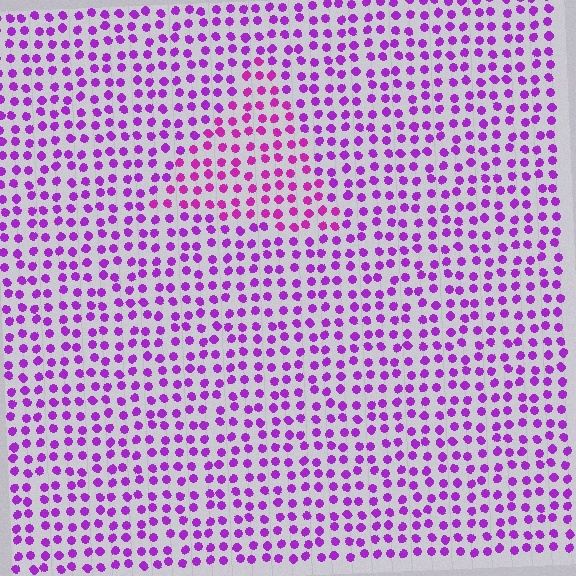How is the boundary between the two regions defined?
The boundary is defined purely by a slight shift in hue (about 23 degrees). Spacing, size, and orientation are identical on both sides.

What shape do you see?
I see a triangle.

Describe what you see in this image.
The image is filled with small purple elements in a uniform arrangement. A triangle-shaped region is visible where the elements are tinted to a slightly different hue, forming a subtle color boundary.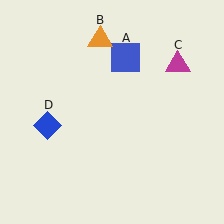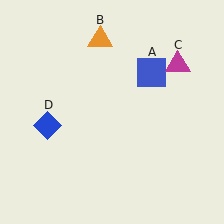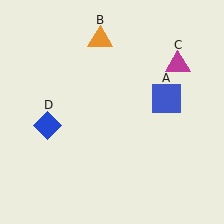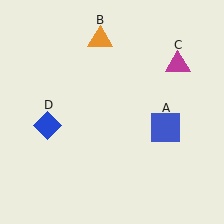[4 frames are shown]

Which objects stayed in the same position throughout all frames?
Orange triangle (object B) and magenta triangle (object C) and blue diamond (object D) remained stationary.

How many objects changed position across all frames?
1 object changed position: blue square (object A).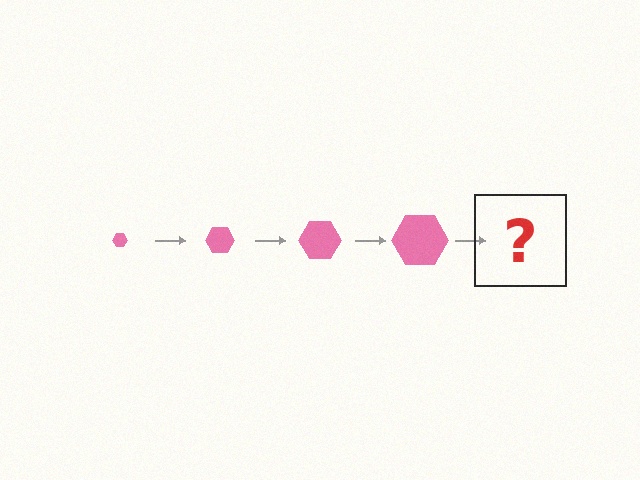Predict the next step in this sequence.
The next step is a pink hexagon, larger than the previous one.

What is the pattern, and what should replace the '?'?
The pattern is that the hexagon gets progressively larger each step. The '?' should be a pink hexagon, larger than the previous one.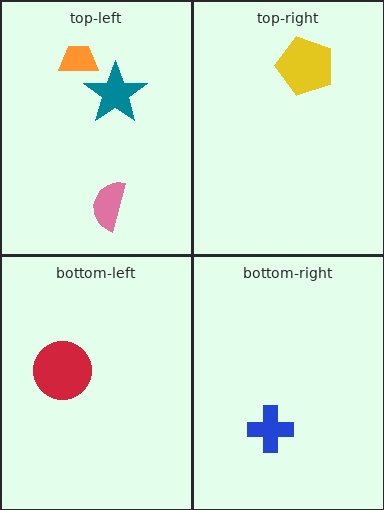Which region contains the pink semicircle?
The top-left region.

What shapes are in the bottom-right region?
The blue cross.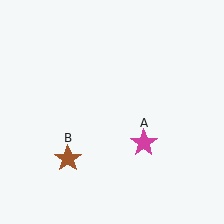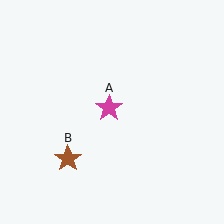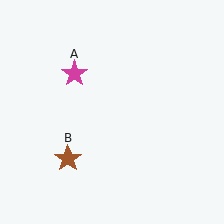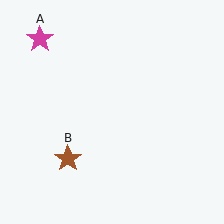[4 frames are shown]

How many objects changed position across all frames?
1 object changed position: magenta star (object A).